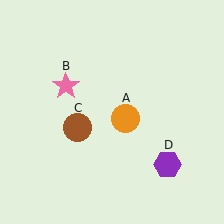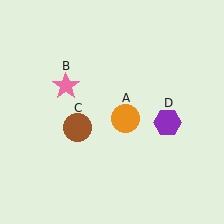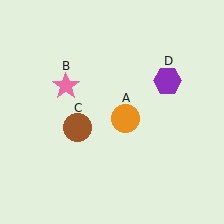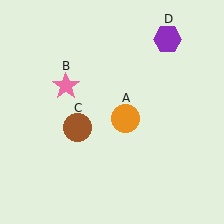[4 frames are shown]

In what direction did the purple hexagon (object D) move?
The purple hexagon (object D) moved up.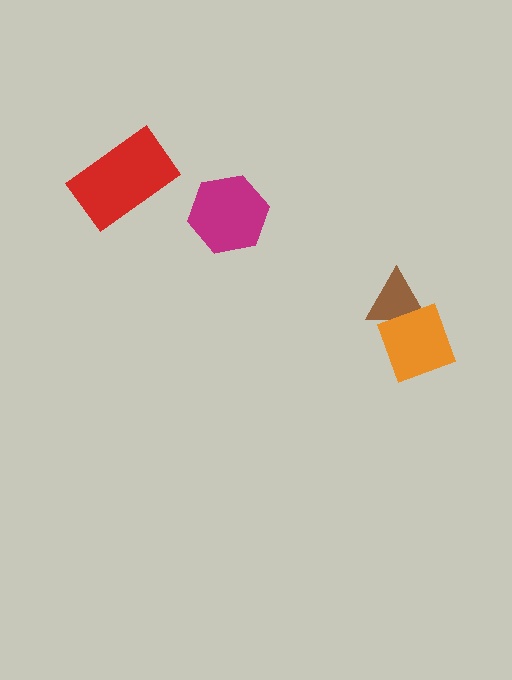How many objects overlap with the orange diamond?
1 object overlaps with the orange diamond.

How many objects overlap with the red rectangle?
0 objects overlap with the red rectangle.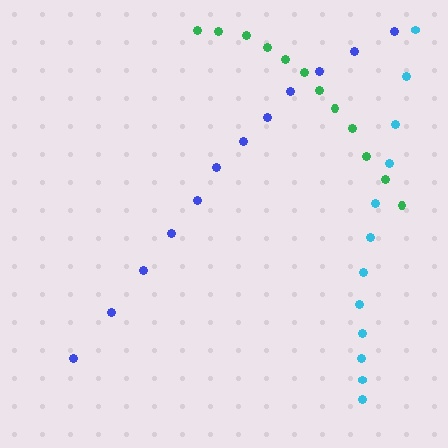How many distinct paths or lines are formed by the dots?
There are 3 distinct paths.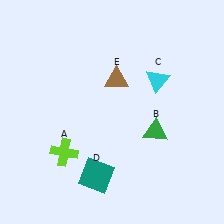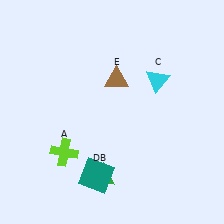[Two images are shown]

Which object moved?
The green triangle (B) moved left.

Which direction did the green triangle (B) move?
The green triangle (B) moved left.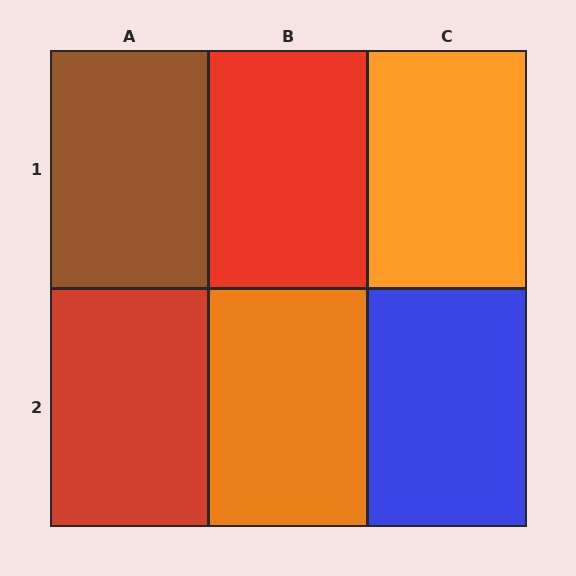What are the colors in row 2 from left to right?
Red, orange, blue.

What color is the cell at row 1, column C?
Orange.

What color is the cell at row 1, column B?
Red.